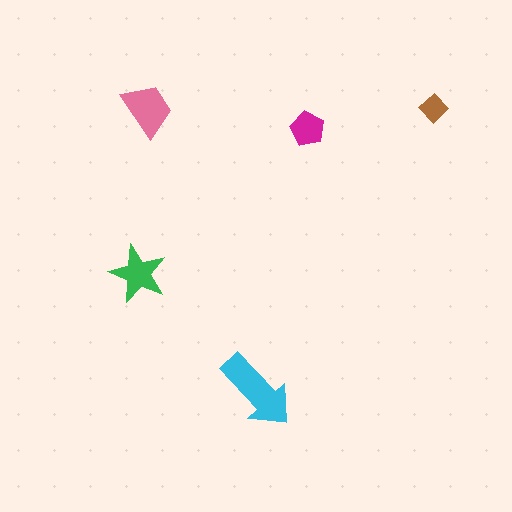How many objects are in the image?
There are 5 objects in the image.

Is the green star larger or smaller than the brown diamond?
Larger.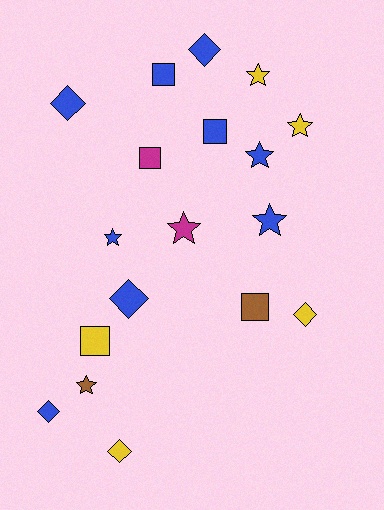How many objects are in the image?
There are 18 objects.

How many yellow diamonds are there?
There are 2 yellow diamonds.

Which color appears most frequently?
Blue, with 9 objects.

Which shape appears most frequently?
Star, with 7 objects.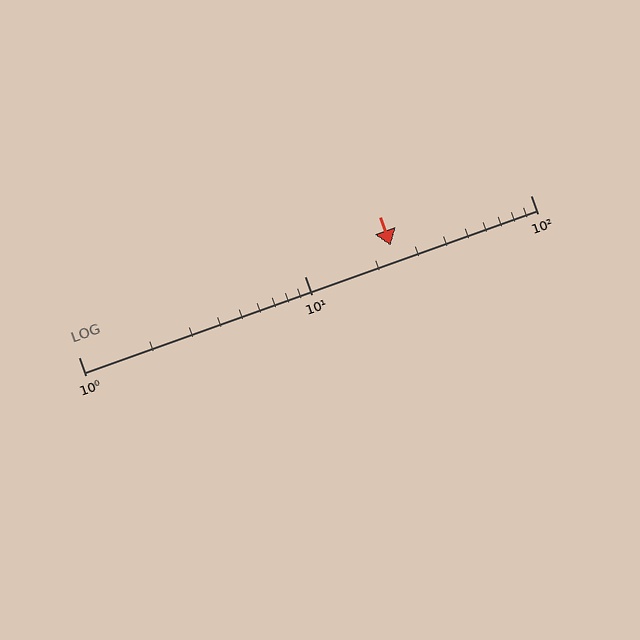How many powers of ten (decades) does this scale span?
The scale spans 2 decades, from 1 to 100.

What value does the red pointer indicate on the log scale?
The pointer indicates approximately 24.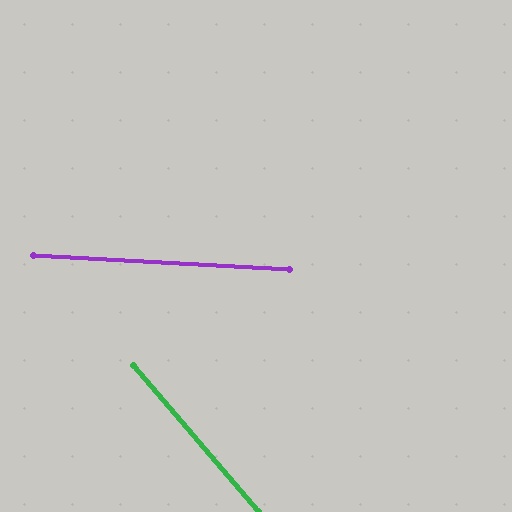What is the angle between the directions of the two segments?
Approximately 46 degrees.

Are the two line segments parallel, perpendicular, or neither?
Neither parallel nor perpendicular — they differ by about 46°.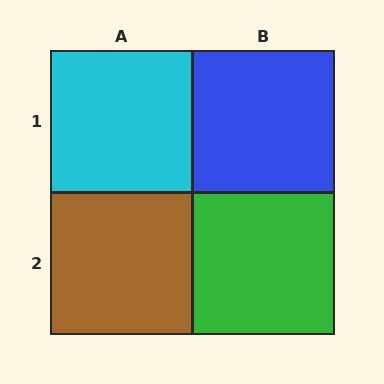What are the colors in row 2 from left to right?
Brown, green.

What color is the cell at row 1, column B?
Blue.